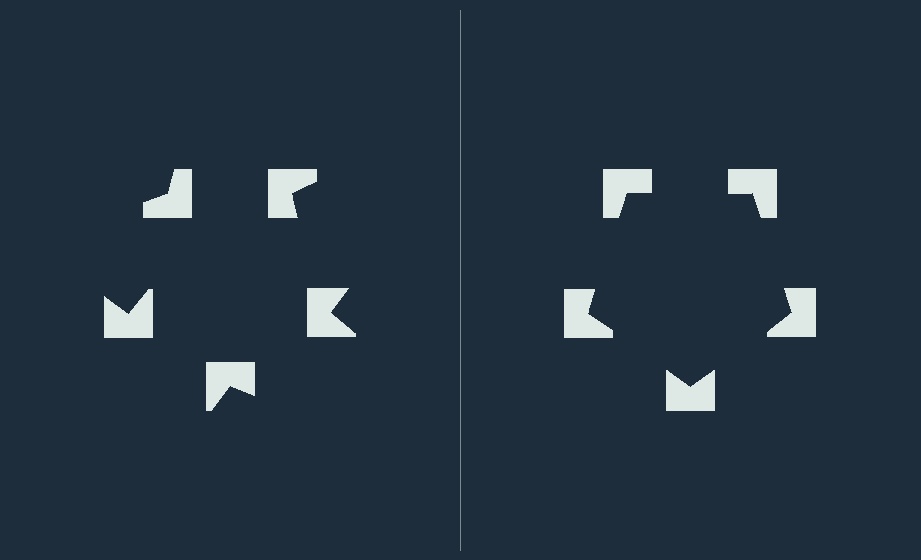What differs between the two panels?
The notched squares are positioned identically on both sides; only the wedge orientations differ. On the right they align to a pentagon; on the left they are misaligned.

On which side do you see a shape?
An illusory pentagon appears on the right side. On the left side the wedge cuts are rotated, so no coherent shape forms.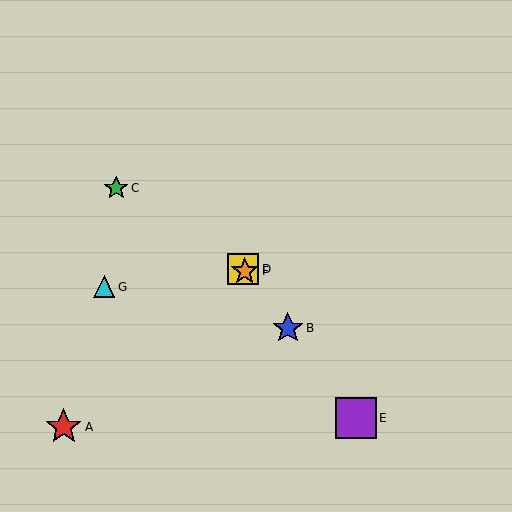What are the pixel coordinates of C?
Object C is at (116, 188).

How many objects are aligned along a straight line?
4 objects (B, D, E, F) are aligned along a straight line.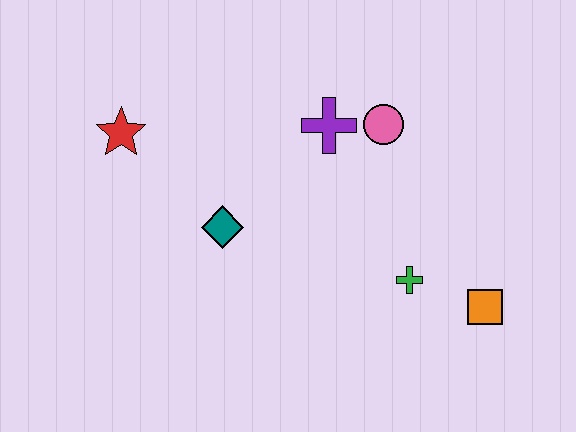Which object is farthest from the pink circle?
The red star is farthest from the pink circle.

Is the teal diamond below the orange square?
No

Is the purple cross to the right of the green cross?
No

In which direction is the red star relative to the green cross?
The red star is to the left of the green cross.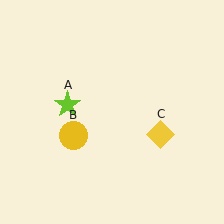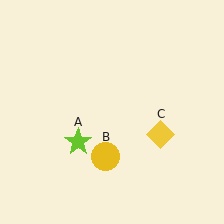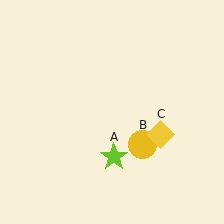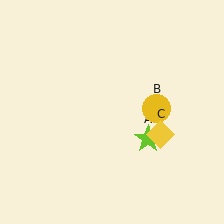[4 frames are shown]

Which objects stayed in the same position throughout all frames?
Yellow diamond (object C) remained stationary.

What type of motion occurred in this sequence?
The lime star (object A), yellow circle (object B) rotated counterclockwise around the center of the scene.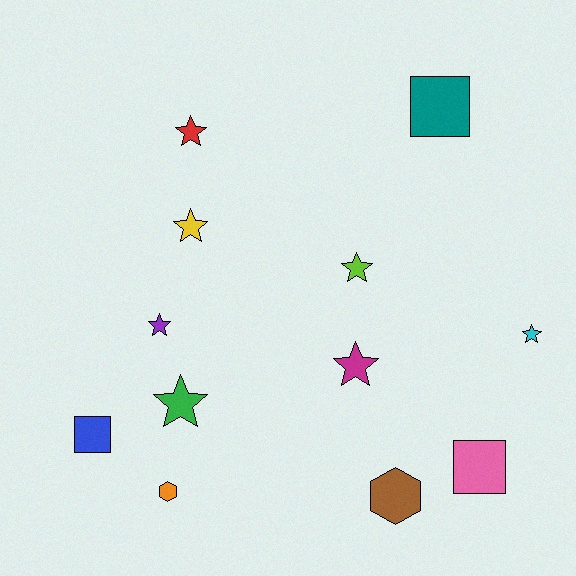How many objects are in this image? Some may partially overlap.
There are 12 objects.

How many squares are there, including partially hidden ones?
There are 3 squares.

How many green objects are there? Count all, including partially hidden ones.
There is 1 green object.